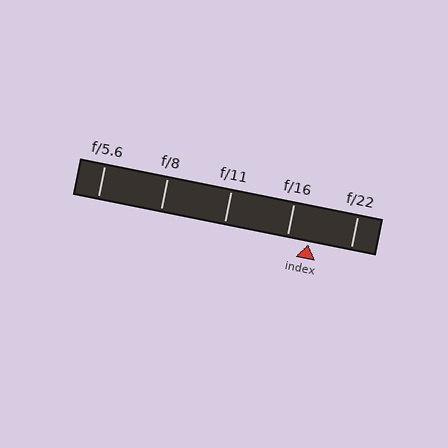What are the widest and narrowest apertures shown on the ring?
The widest aperture shown is f/5.6 and the narrowest is f/22.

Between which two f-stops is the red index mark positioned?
The index mark is between f/16 and f/22.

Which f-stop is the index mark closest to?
The index mark is closest to f/16.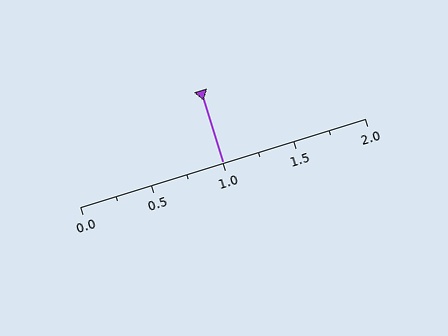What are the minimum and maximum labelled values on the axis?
The axis runs from 0.0 to 2.0.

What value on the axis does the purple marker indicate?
The marker indicates approximately 1.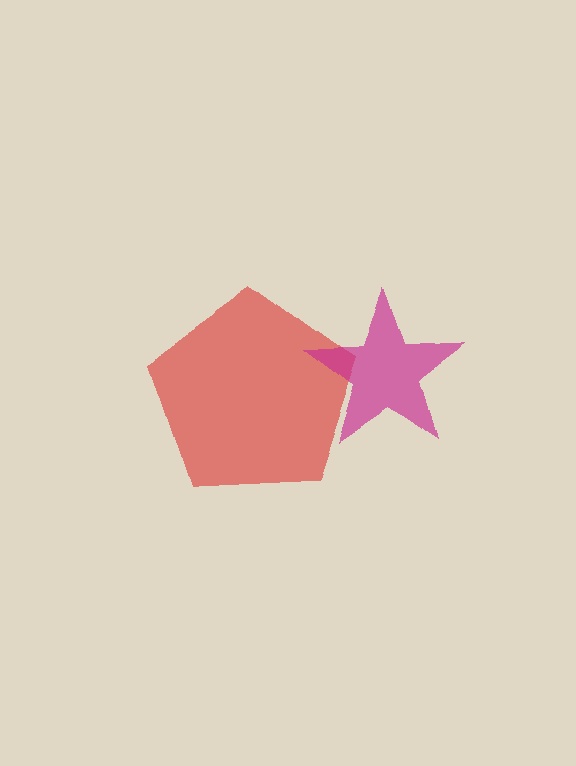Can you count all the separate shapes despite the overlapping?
Yes, there are 2 separate shapes.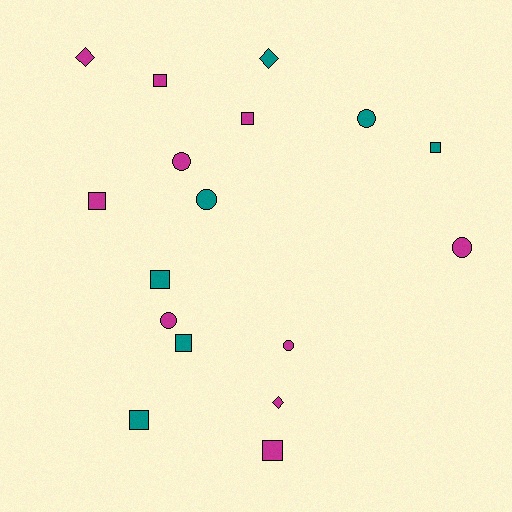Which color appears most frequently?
Magenta, with 10 objects.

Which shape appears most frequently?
Square, with 8 objects.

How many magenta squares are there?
There are 4 magenta squares.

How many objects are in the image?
There are 17 objects.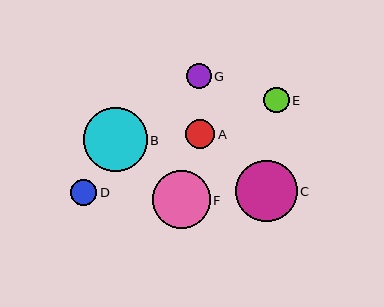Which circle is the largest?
Circle B is the largest with a size of approximately 64 pixels.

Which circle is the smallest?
Circle G is the smallest with a size of approximately 25 pixels.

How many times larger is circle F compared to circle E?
Circle F is approximately 2.3 times the size of circle E.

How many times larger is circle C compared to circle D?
Circle C is approximately 2.3 times the size of circle D.